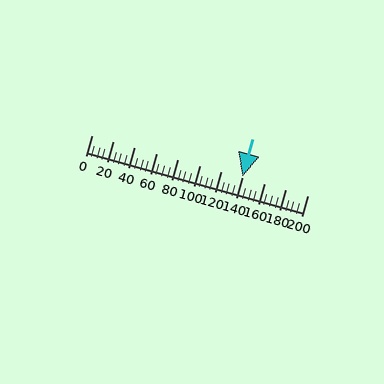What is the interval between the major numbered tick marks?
The major tick marks are spaced 20 units apart.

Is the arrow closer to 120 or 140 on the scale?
The arrow is closer to 140.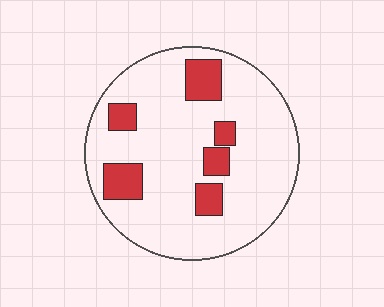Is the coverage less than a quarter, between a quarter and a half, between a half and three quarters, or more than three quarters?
Less than a quarter.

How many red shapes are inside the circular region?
6.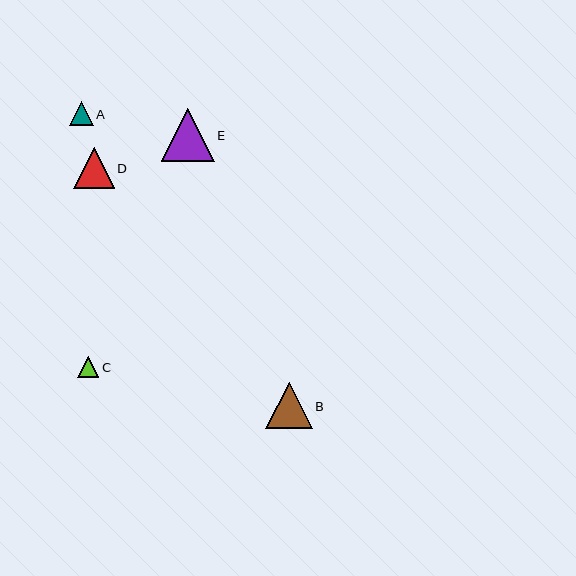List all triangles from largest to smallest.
From largest to smallest: E, B, D, A, C.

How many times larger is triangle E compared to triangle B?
Triangle E is approximately 1.1 times the size of triangle B.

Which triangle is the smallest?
Triangle C is the smallest with a size of approximately 21 pixels.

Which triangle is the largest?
Triangle E is the largest with a size of approximately 53 pixels.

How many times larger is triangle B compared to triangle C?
Triangle B is approximately 2.2 times the size of triangle C.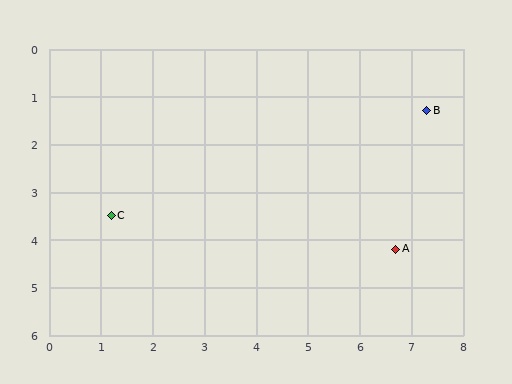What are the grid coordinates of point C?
Point C is at approximately (1.2, 3.5).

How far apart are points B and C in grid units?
Points B and C are about 6.5 grid units apart.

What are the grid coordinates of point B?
Point B is at approximately (7.3, 1.3).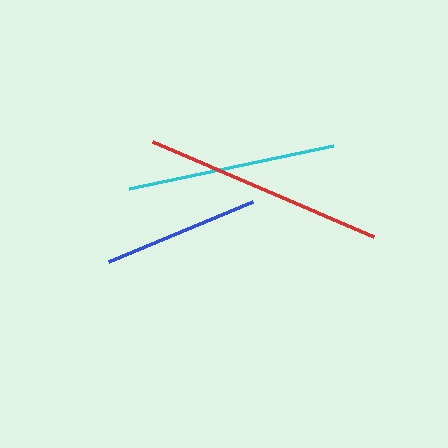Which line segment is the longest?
The red line is the longest at approximately 241 pixels.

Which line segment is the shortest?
The blue line is the shortest at approximately 157 pixels.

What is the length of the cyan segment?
The cyan segment is approximately 209 pixels long.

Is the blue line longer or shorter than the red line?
The red line is longer than the blue line.